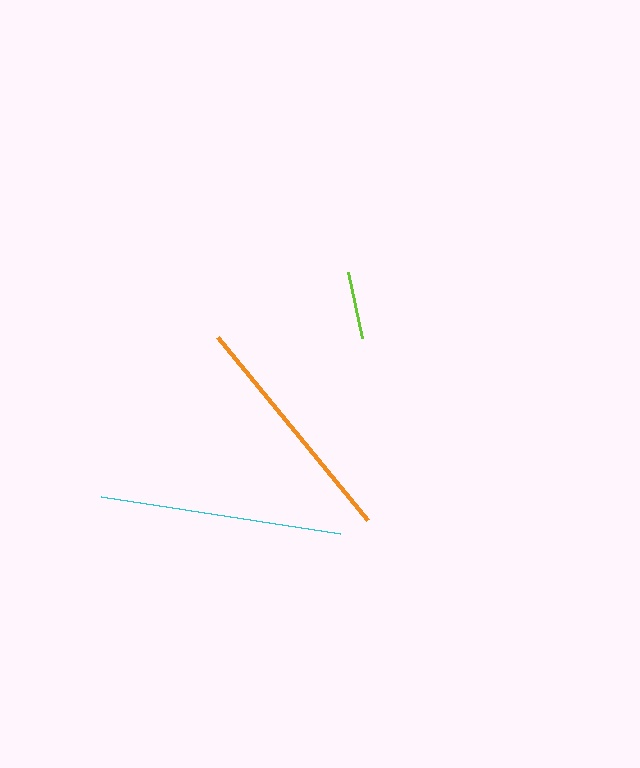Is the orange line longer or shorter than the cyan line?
The cyan line is longer than the orange line.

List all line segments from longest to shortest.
From longest to shortest: cyan, orange, lime.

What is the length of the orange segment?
The orange segment is approximately 237 pixels long.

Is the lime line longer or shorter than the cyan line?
The cyan line is longer than the lime line.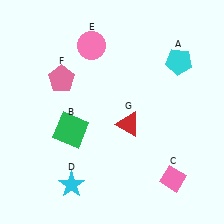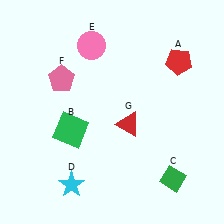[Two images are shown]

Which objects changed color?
A changed from cyan to red. C changed from pink to green.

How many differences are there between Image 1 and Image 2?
There are 2 differences between the two images.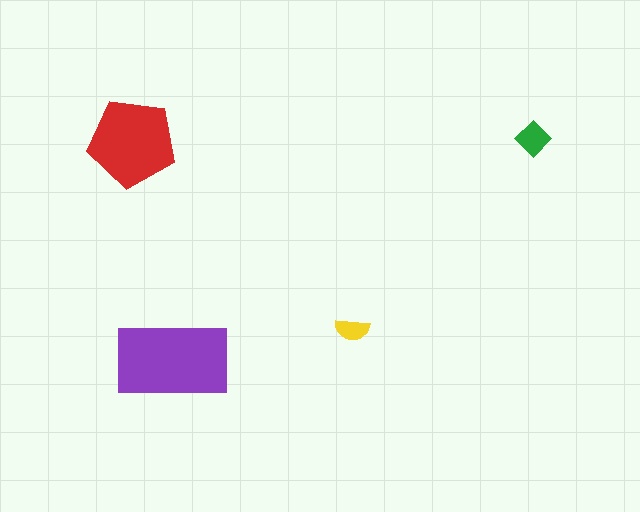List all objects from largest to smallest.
The purple rectangle, the red pentagon, the green diamond, the yellow semicircle.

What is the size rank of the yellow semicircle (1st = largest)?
4th.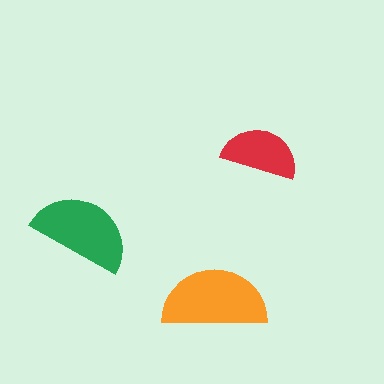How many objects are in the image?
There are 3 objects in the image.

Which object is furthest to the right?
The red semicircle is rightmost.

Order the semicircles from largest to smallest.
the orange one, the green one, the red one.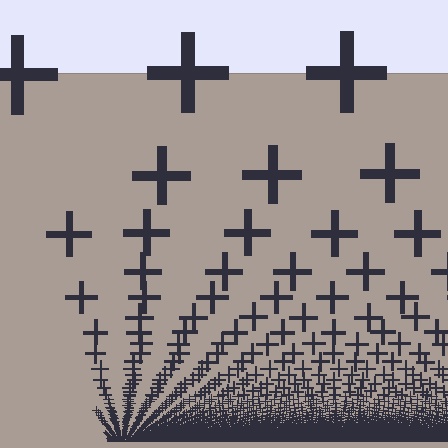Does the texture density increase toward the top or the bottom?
Density increases toward the bottom.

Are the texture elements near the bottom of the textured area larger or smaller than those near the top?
Smaller. The gradient is inverted — elements near the bottom are smaller and denser.